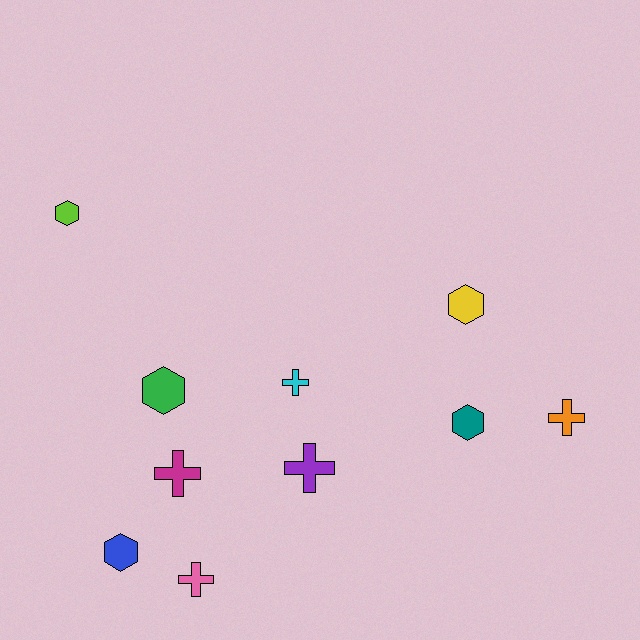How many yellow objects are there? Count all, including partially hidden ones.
There is 1 yellow object.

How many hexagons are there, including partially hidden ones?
There are 5 hexagons.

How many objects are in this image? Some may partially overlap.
There are 10 objects.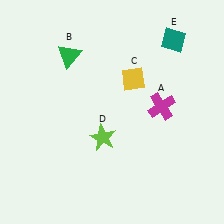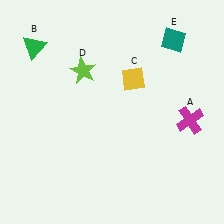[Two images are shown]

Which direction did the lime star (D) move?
The lime star (D) moved up.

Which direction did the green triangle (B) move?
The green triangle (B) moved left.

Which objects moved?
The objects that moved are: the magenta cross (A), the green triangle (B), the lime star (D).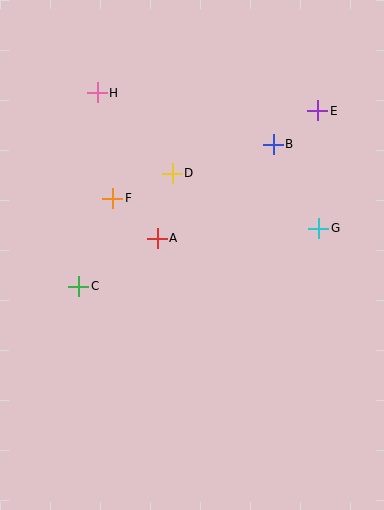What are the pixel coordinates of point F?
Point F is at (113, 198).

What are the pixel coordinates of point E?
Point E is at (318, 111).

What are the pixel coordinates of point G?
Point G is at (319, 228).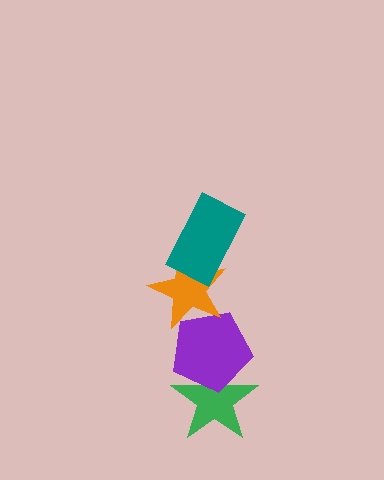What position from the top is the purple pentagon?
The purple pentagon is 3rd from the top.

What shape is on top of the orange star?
The teal rectangle is on top of the orange star.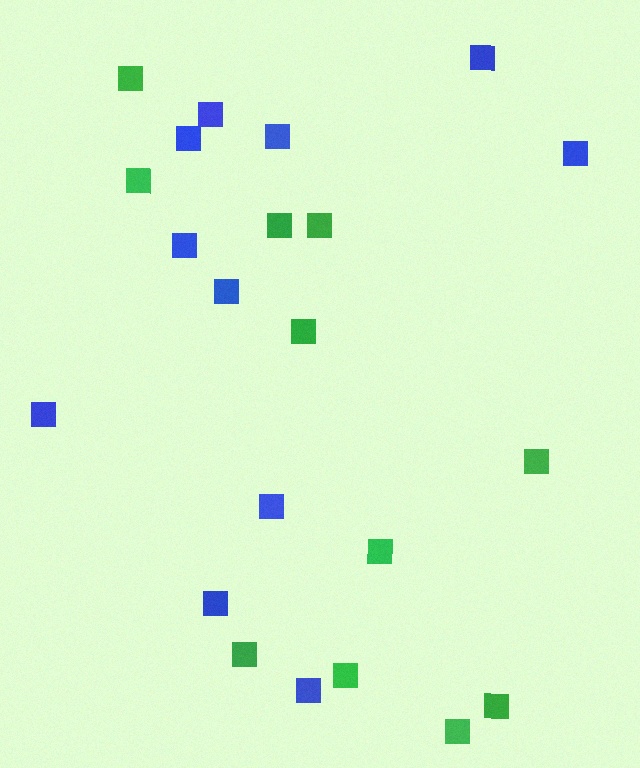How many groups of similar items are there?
There are 2 groups: one group of blue squares (11) and one group of green squares (11).